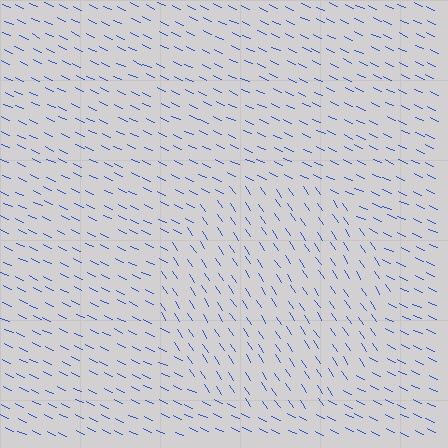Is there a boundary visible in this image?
Yes, there is a texture boundary formed by a change in line orientation.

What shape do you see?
I see a circle.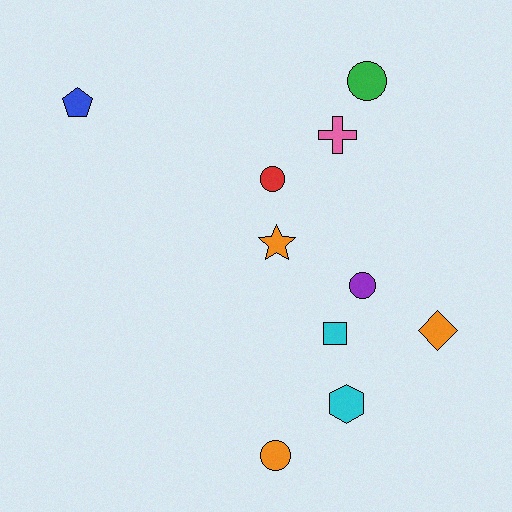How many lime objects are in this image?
There are no lime objects.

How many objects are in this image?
There are 10 objects.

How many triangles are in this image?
There are no triangles.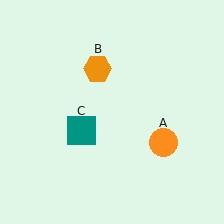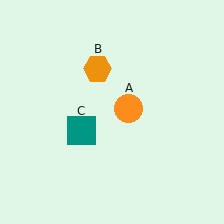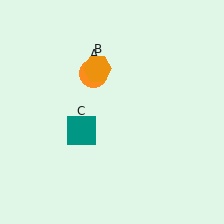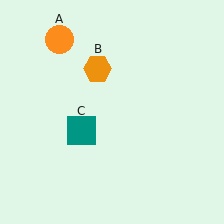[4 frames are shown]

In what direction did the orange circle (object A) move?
The orange circle (object A) moved up and to the left.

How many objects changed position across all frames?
1 object changed position: orange circle (object A).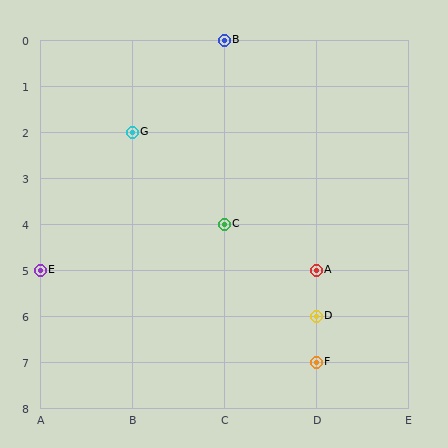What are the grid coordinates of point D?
Point D is at grid coordinates (D, 6).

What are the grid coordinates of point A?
Point A is at grid coordinates (D, 5).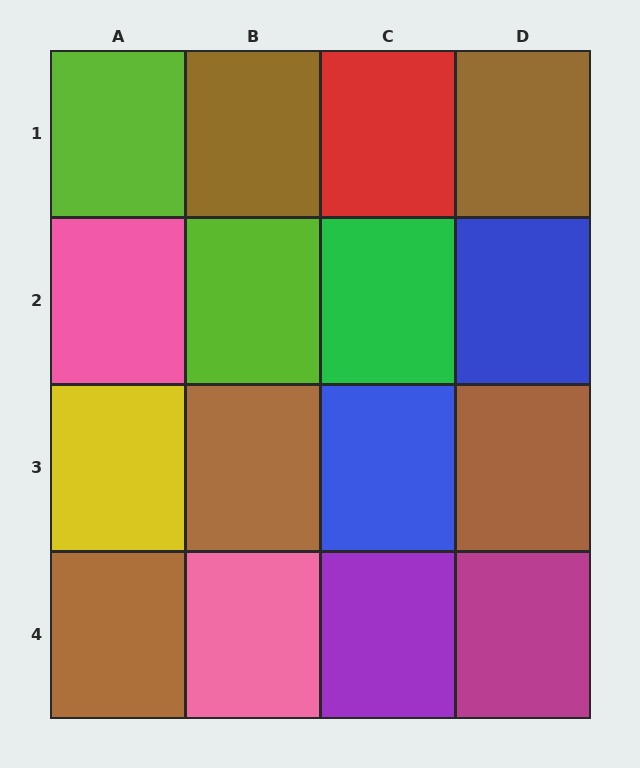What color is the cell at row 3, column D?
Brown.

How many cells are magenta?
1 cell is magenta.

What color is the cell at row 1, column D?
Brown.